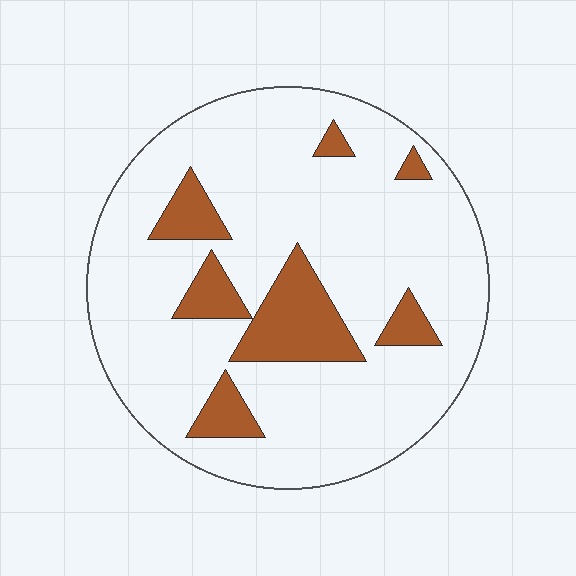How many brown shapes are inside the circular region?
7.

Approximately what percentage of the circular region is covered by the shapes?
Approximately 15%.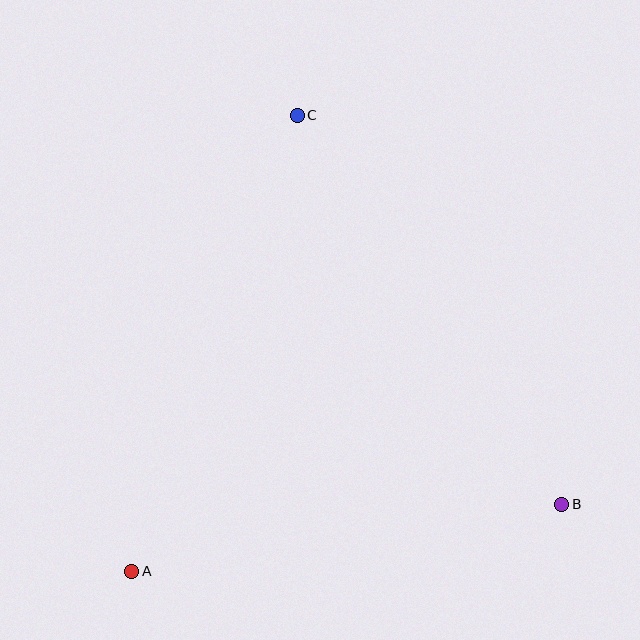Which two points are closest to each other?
Points A and B are closest to each other.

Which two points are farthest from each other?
Points A and C are farthest from each other.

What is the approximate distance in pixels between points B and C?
The distance between B and C is approximately 470 pixels.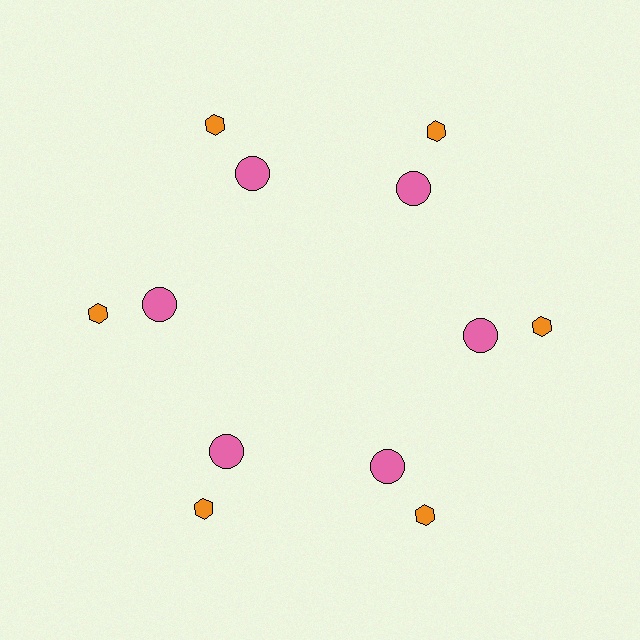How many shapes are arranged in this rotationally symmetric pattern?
There are 12 shapes, arranged in 6 groups of 2.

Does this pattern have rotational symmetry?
Yes, this pattern has 6-fold rotational symmetry. It looks the same after rotating 60 degrees around the center.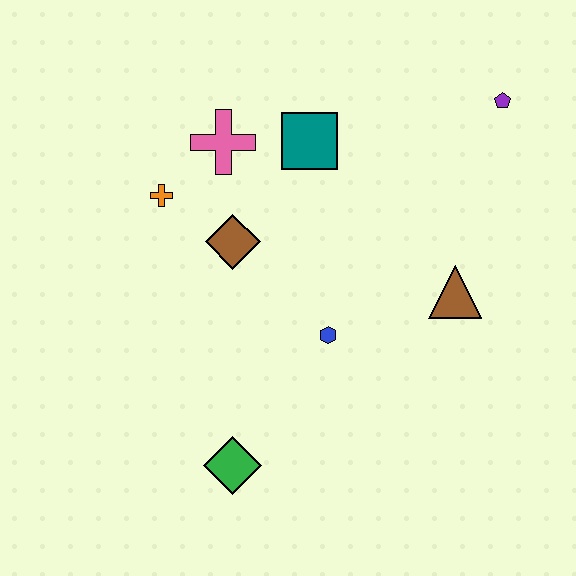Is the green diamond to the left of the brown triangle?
Yes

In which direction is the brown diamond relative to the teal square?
The brown diamond is below the teal square.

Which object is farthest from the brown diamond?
The purple pentagon is farthest from the brown diamond.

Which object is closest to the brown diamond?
The orange cross is closest to the brown diamond.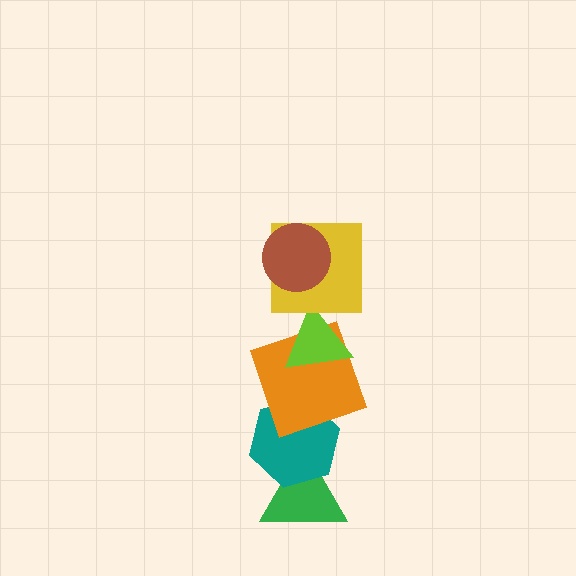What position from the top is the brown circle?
The brown circle is 1st from the top.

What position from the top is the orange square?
The orange square is 4th from the top.